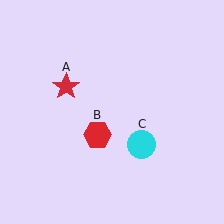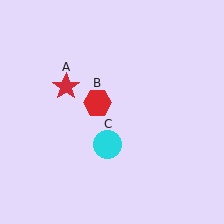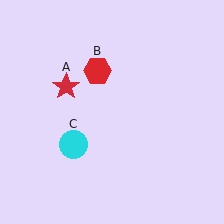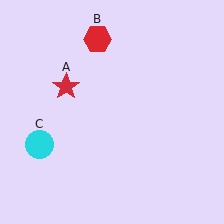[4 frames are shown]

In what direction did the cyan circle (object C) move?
The cyan circle (object C) moved left.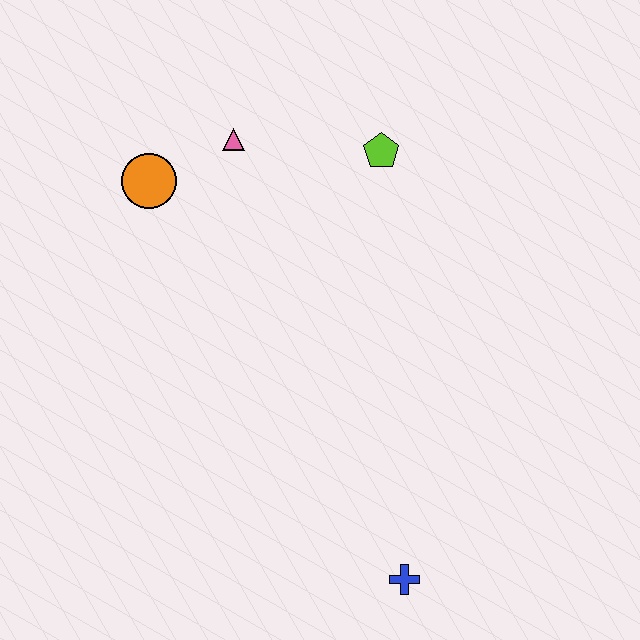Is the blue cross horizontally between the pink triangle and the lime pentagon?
No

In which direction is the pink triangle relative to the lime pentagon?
The pink triangle is to the left of the lime pentagon.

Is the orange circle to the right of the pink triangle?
No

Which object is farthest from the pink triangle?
The blue cross is farthest from the pink triangle.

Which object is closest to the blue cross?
The lime pentagon is closest to the blue cross.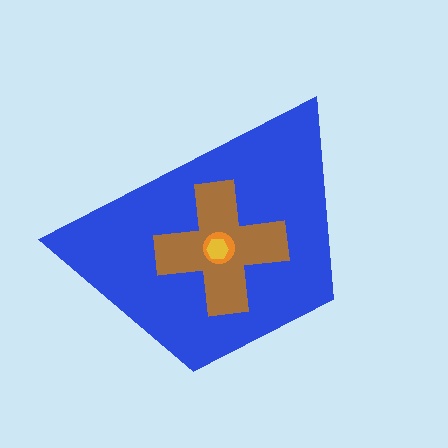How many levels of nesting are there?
4.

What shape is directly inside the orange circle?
The yellow hexagon.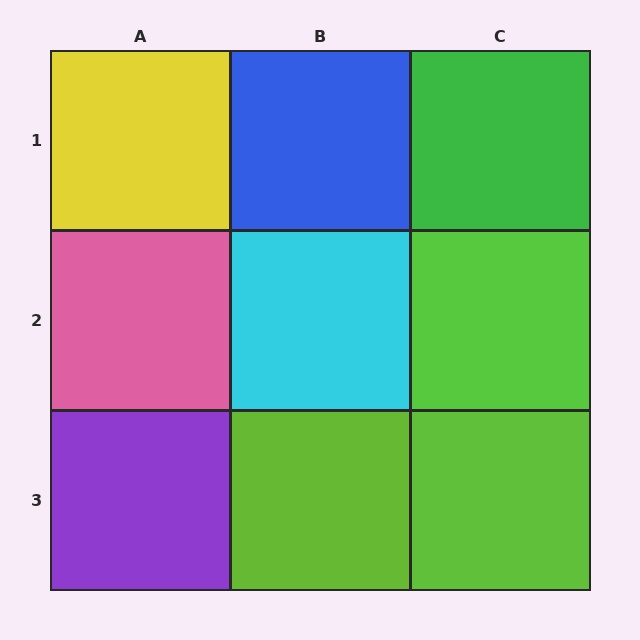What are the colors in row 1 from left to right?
Yellow, blue, green.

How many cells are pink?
1 cell is pink.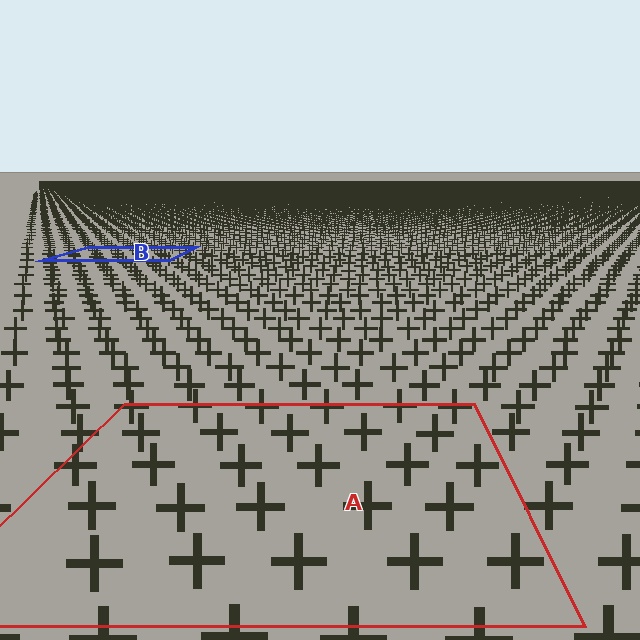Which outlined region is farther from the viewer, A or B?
Region B is farther from the viewer — the texture elements inside it appear smaller and more densely packed.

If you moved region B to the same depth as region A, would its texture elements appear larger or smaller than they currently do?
They would appear larger. At a closer depth, the same texture elements are projected at a bigger on-screen size.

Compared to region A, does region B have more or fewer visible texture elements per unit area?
Region B has more texture elements per unit area — they are packed more densely because it is farther away.